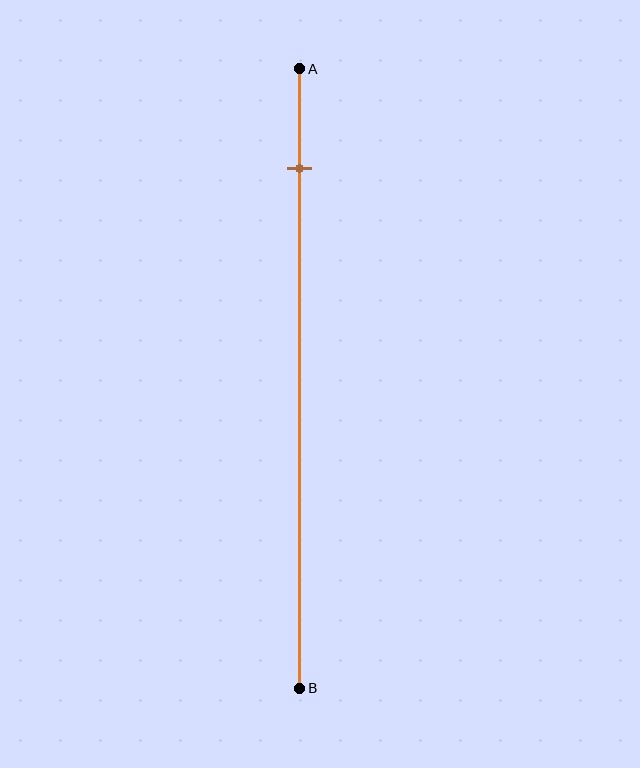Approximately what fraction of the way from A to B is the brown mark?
The brown mark is approximately 15% of the way from A to B.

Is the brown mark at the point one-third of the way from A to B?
No, the mark is at about 15% from A, not at the 33% one-third point.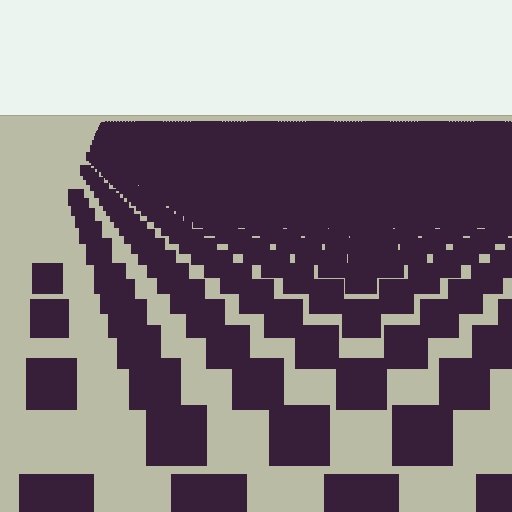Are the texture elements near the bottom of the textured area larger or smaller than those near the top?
Larger. Near the bottom, elements are closer to the viewer and appear at a bigger on-screen size.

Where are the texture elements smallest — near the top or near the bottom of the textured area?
Near the top.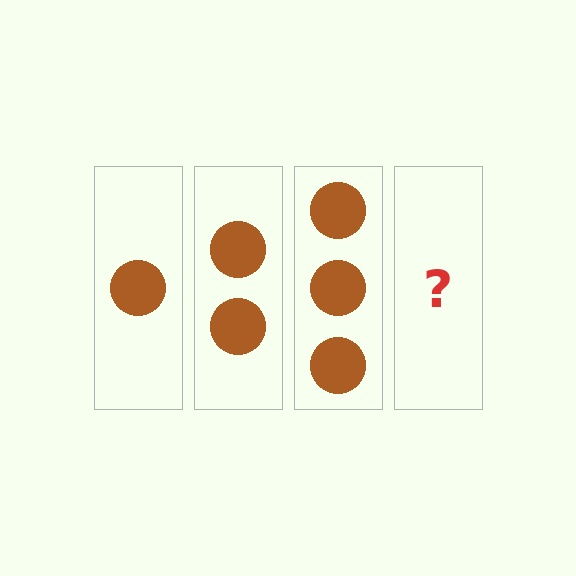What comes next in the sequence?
The next element should be 4 circles.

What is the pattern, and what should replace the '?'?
The pattern is that each step adds one more circle. The '?' should be 4 circles.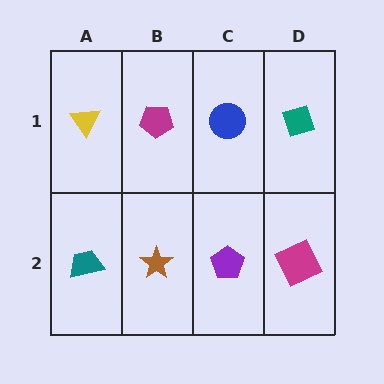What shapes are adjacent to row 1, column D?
A magenta square (row 2, column D), a blue circle (row 1, column C).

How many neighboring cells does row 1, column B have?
3.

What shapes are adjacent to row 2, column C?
A blue circle (row 1, column C), a brown star (row 2, column B), a magenta square (row 2, column D).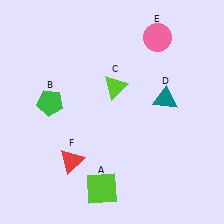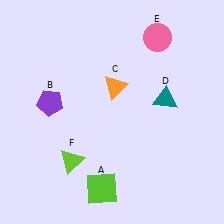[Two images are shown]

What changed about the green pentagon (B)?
In Image 1, B is green. In Image 2, it changed to purple.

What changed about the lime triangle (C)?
In Image 1, C is lime. In Image 2, it changed to orange.